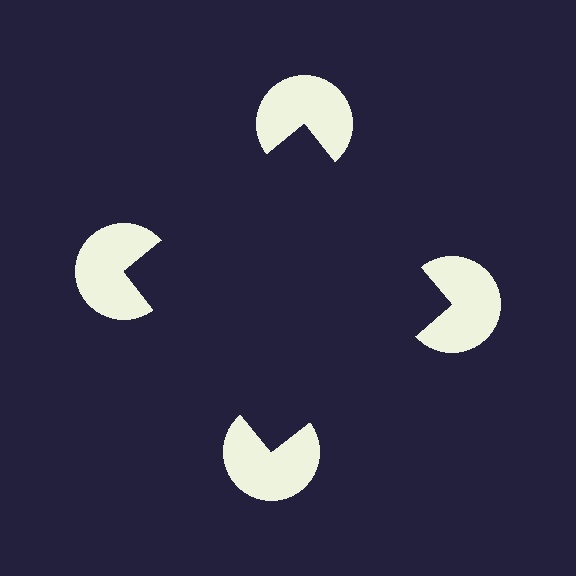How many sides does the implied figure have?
4 sides.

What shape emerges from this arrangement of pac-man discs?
An illusory square — its edges are inferred from the aligned wedge cuts in the pac-man discs, not physically drawn.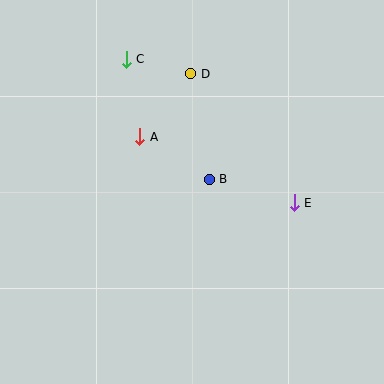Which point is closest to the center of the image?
Point B at (209, 179) is closest to the center.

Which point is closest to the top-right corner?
Point D is closest to the top-right corner.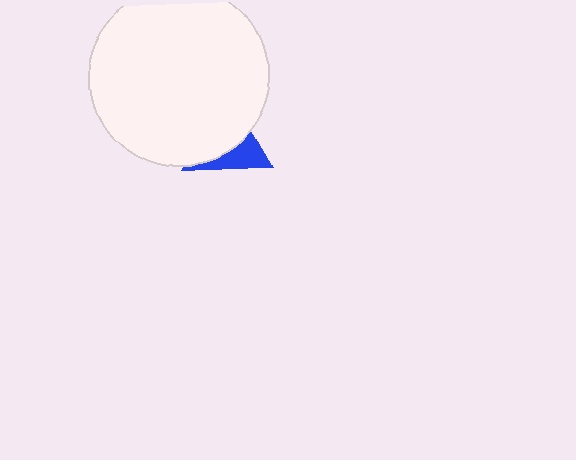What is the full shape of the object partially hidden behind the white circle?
The partially hidden object is a blue triangle.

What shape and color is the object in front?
The object in front is a white circle.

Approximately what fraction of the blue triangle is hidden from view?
Roughly 63% of the blue triangle is hidden behind the white circle.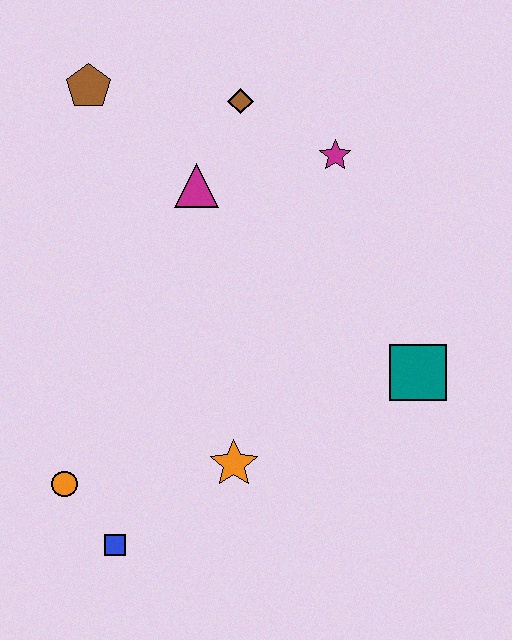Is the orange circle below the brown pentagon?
Yes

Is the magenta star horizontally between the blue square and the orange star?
No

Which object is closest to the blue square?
The orange circle is closest to the blue square.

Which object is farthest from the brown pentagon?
The blue square is farthest from the brown pentagon.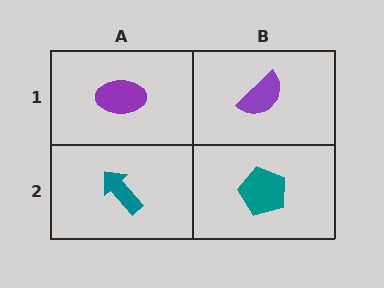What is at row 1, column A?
A purple ellipse.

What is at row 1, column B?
A purple semicircle.